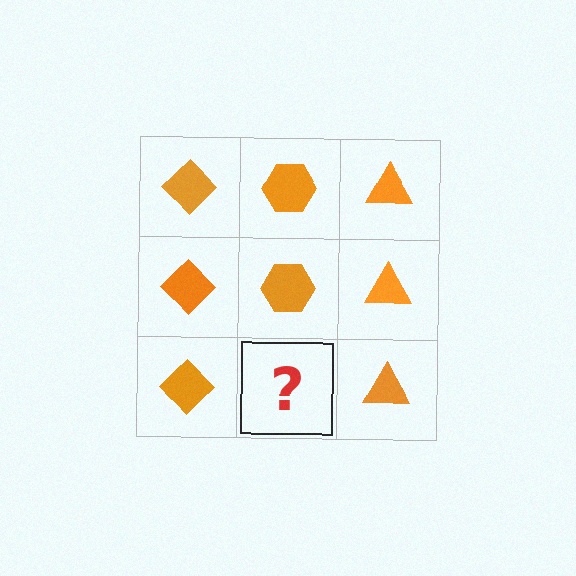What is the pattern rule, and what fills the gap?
The rule is that each column has a consistent shape. The gap should be filled with an orange hexagon.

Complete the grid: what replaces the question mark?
The question mark should be replaced with an orange hexagon.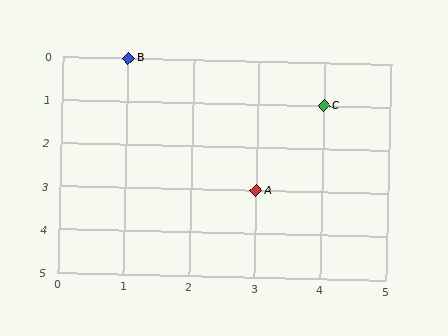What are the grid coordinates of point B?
Point B is at grid coordinates (1, 0).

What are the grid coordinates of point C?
Point C is at grid coordinates (4, 1).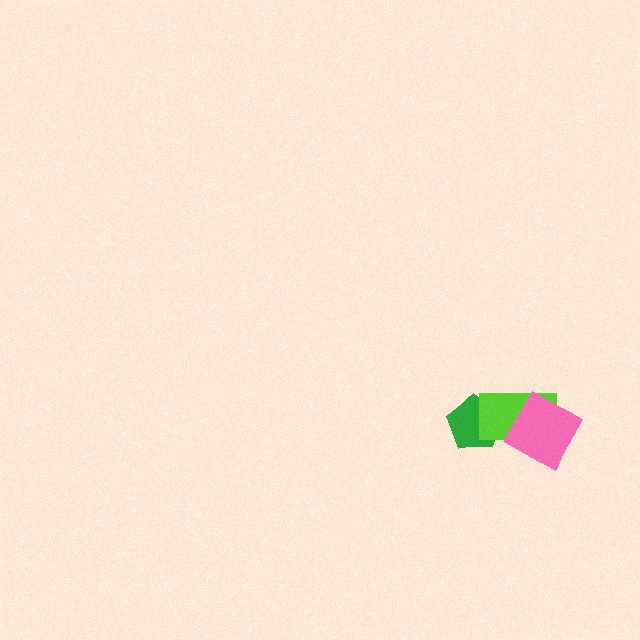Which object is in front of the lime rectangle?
The pink diamond is in front of the lime rectangle.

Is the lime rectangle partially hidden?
Yes, it is partially covered by another shape.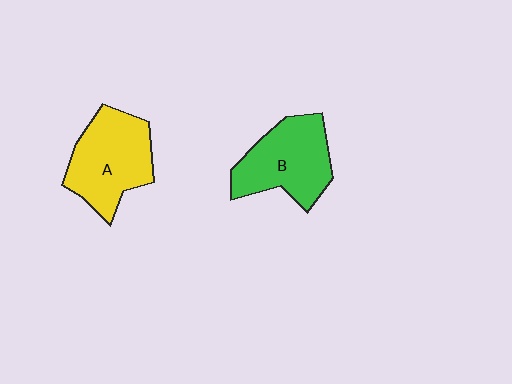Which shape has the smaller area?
Shape B (green).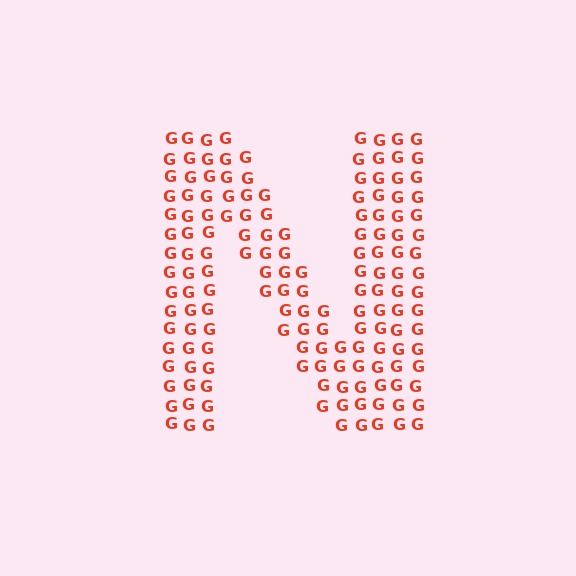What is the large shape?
The large shape is the letter N.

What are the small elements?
The small elements are letter G's.